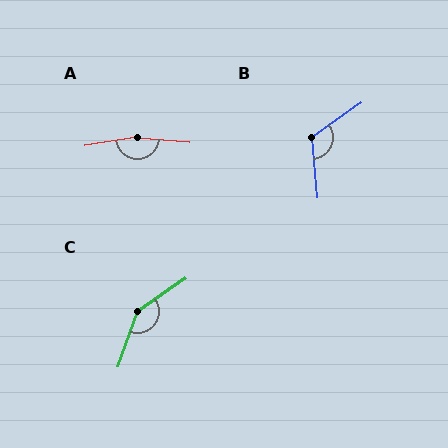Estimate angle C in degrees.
Approximately 144 degrees.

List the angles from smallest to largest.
B (120°), C (144°), A (166°).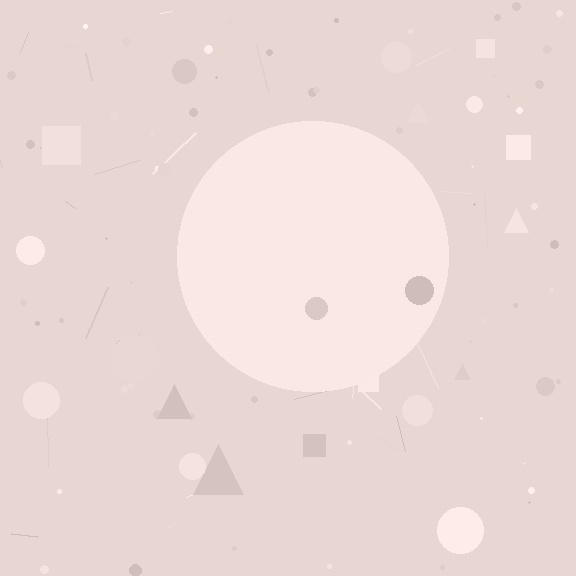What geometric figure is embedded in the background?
A circle is embedded in the background.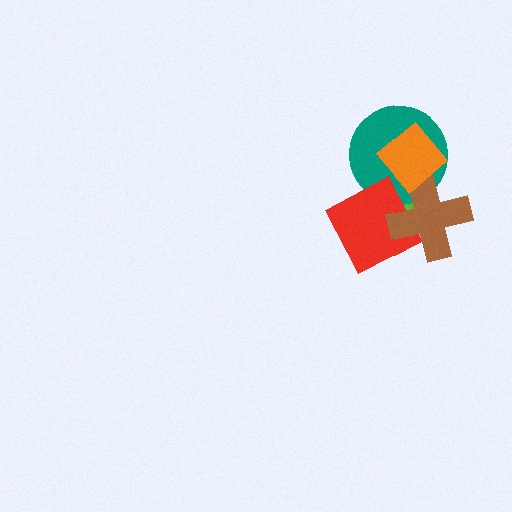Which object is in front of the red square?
The brown cross is in front of the red square.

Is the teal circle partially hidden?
Yes, it is partially covered by another shape.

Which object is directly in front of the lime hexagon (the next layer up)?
The teal circle is directly in front of the lime hexagon.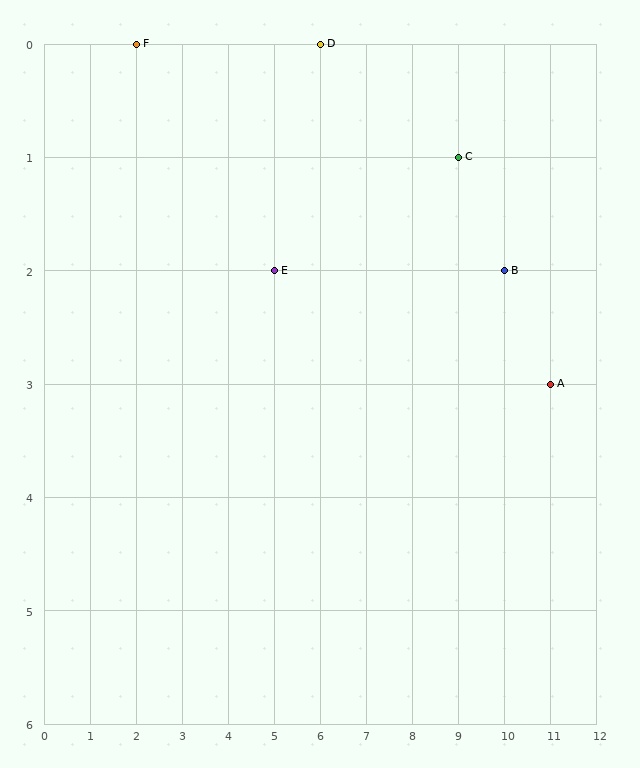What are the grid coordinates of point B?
Point B is at grid coordinates (10, 2).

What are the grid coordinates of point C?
Point C is at grid coordinates (9, 1).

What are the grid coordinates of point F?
Point F is at grid coordinates (2, 0).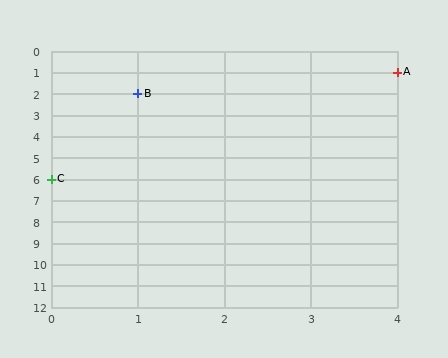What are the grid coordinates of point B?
Point B is at grid coordinates (1, 2).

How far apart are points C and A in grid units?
Points C and A are 4 columns and 5 rows apart (about 6.4 grid units diagonally).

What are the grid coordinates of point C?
Point C is at grid coordinates (0, 6).